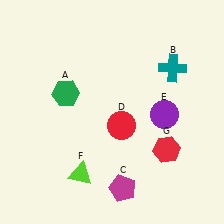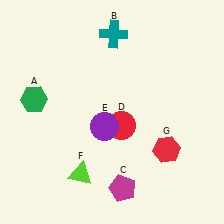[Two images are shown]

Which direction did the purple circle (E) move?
The purple circle (E) moved left.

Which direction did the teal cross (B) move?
The teal cross (B) moved left.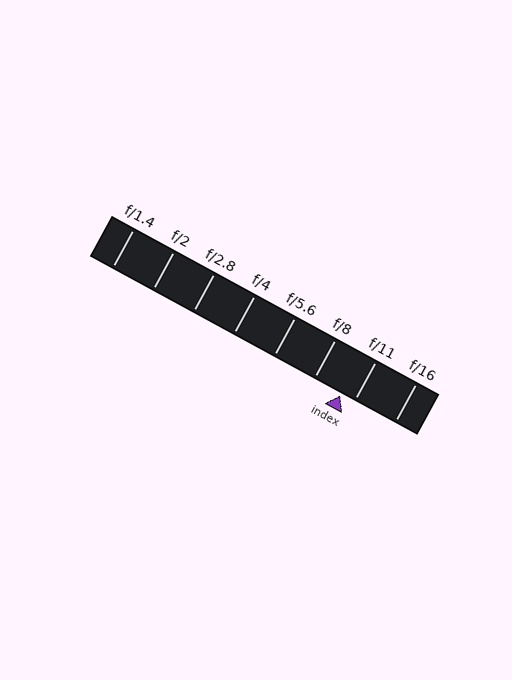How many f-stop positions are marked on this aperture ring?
There are 8 f-stop positions marked.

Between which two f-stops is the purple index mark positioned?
The index mark is between f/8 and f/11.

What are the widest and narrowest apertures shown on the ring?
The widest aperture shown is f/1.4 and the narrowest is f/16.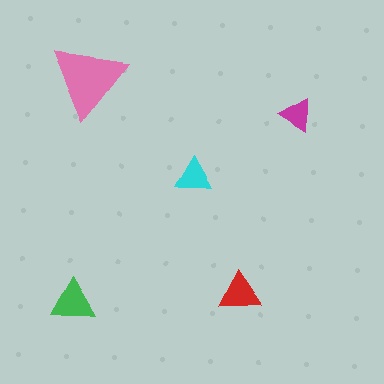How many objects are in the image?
There are 5 objects in the image.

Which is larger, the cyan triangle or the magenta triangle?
The cyan one.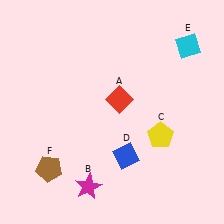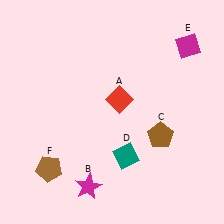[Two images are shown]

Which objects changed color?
C changed from yellow to brown. D changed from blue to teal. E changed from cyan to magenta.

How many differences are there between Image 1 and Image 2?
There are 3 differences between the two images.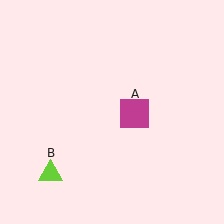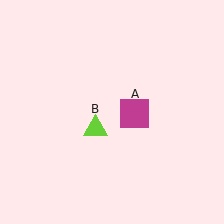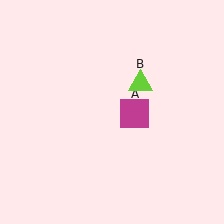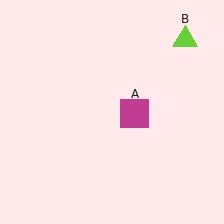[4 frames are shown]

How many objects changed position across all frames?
1 object changed position: lime triangle (object B).